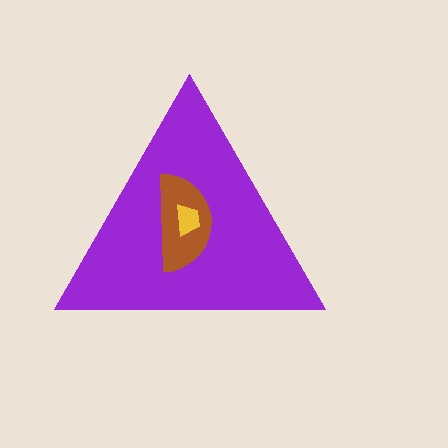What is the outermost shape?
The purple triangle.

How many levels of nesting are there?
3.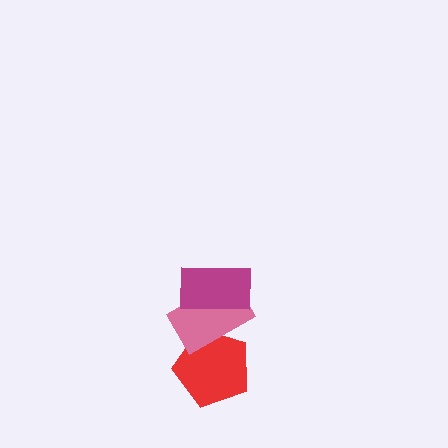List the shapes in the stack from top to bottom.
From top to bottom: the magenta rectangle, the pink rectangle, the red pentagon.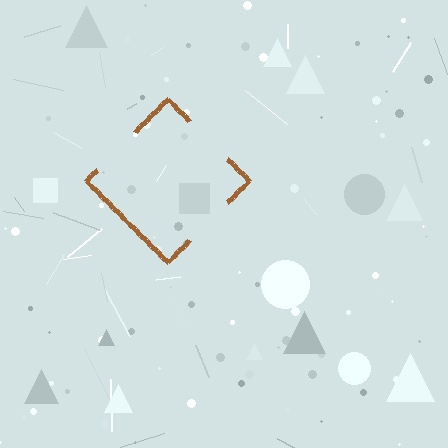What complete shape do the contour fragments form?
The contour fragments form a diamond.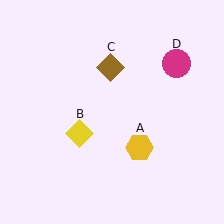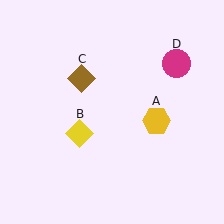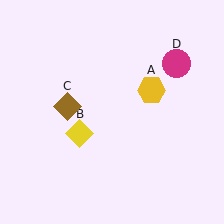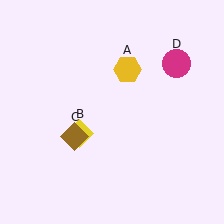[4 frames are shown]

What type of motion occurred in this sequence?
The yellow hexagon (object A), brown diamond (object C) rotated counterclockwise around the center of the scene.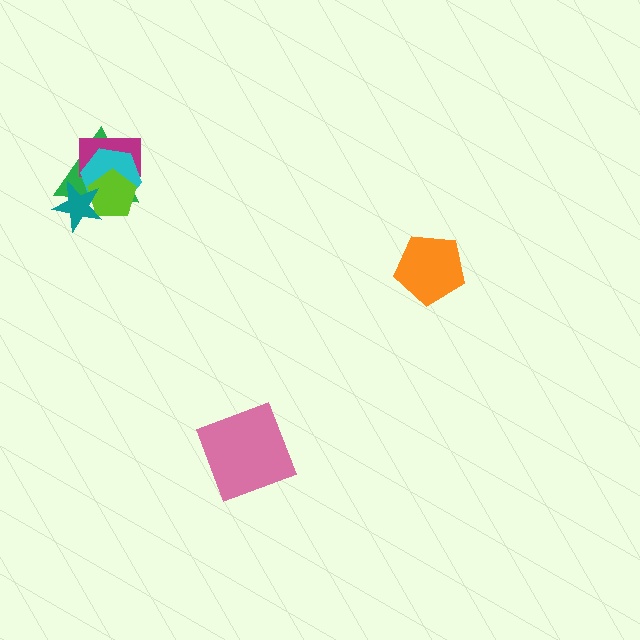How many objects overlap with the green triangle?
4 objects overlap with the green triangle.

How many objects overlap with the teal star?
3 objects overlap with the teal star.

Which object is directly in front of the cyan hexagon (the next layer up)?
The lime pentagon is directly in front of the cyan hexagon.